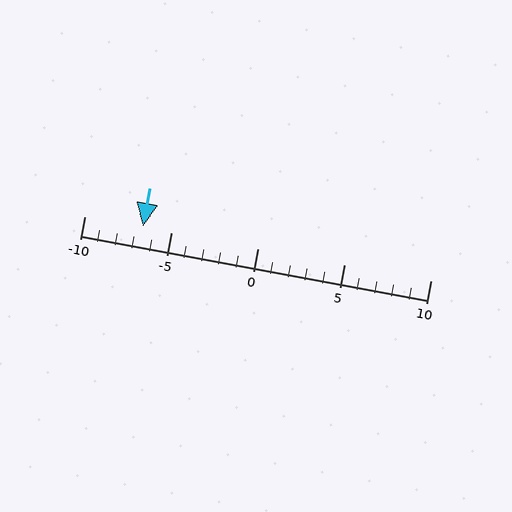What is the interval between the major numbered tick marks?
The major tick marks are spaced 5 units apart.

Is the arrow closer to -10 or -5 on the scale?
The arrow is closer to -5.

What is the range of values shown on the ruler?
The ruler shows values from -10 to 10.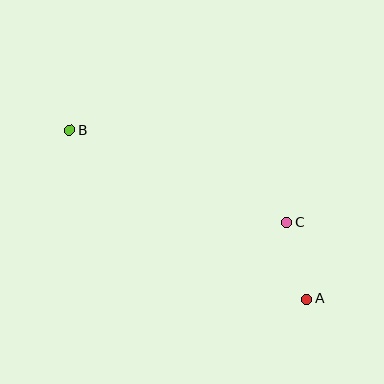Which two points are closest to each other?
Points A and C are closest to each other.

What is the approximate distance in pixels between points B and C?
The distance between B and C is approximately 235 pixels.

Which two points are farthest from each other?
Points A and B are farthest from each other.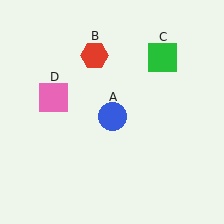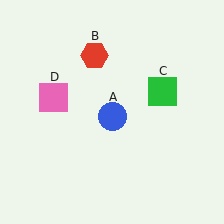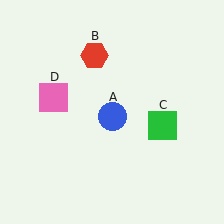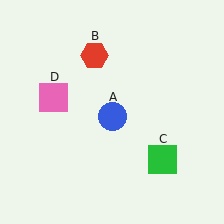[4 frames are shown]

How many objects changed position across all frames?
1 object changed position: green square (object C).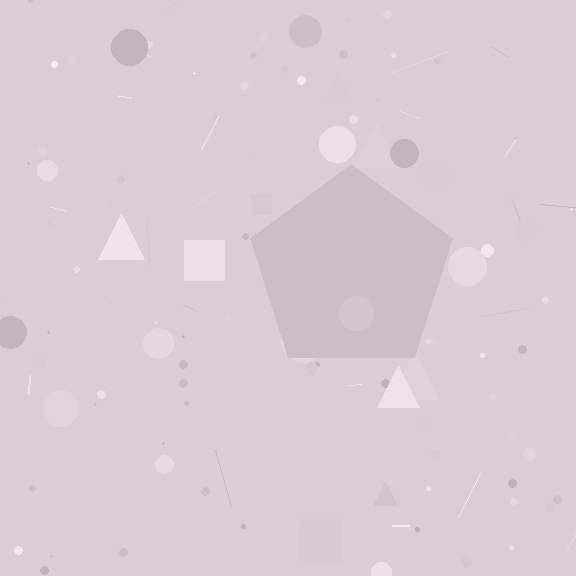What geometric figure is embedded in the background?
A pentagon is embedded in the background.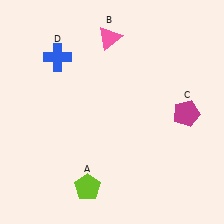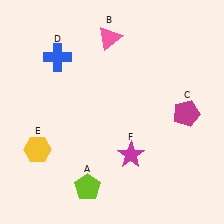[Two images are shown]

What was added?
A yellow hexagon (E), a magenta star (F) were added in Image 2.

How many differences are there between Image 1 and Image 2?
There are 2 differences between the two images.